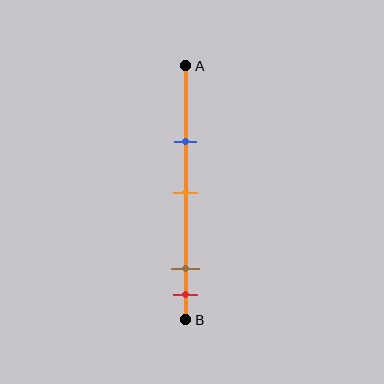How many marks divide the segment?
There are 4 marks dividing the segment.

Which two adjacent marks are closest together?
The brown and red marks are the closest adjacent pair.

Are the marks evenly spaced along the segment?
No, the marks are not evenly spaced.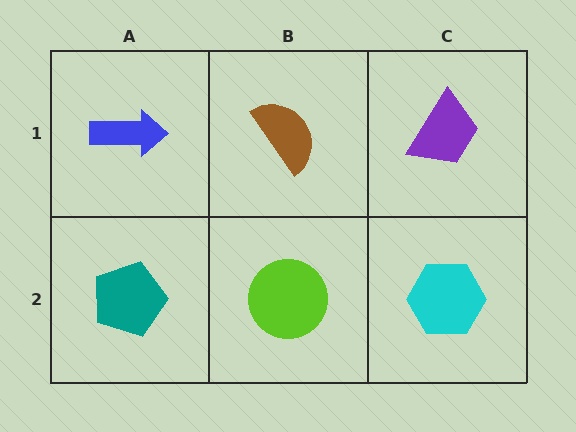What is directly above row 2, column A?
A blue arrow.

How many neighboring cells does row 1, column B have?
3.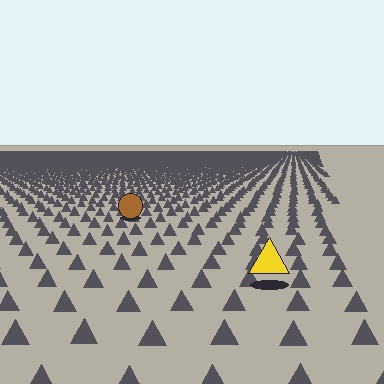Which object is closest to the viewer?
The yellow triangle is closest. The texture marks near it are larger and more spread out.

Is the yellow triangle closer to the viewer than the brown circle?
Yes. The yellow triangle is closer — you can tell from the texture gradient: the ground texture is coarser near it.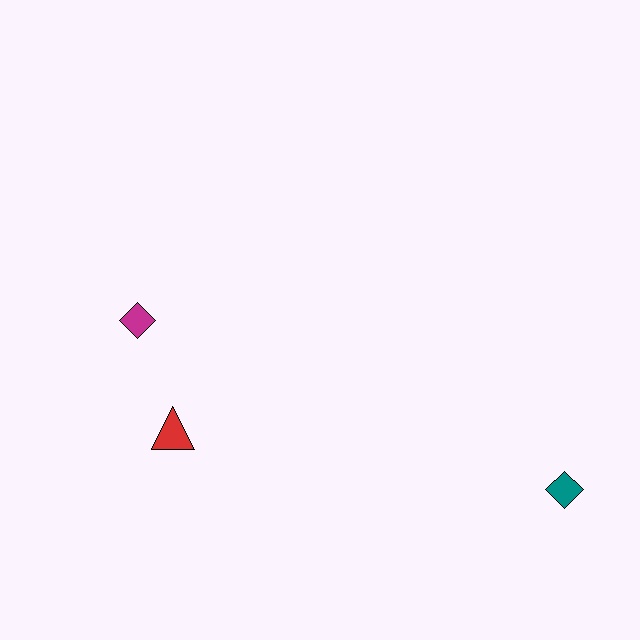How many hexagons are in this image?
There are no hexagons.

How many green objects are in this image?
There are no green objects.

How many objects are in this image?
There are 3 objects.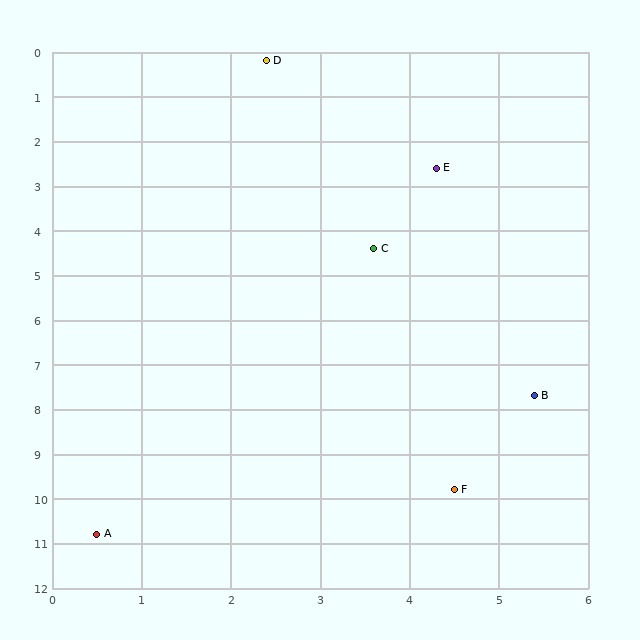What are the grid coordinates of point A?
Point A is at approximately (0.5, 10.8).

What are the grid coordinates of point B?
Point B is at approximately (5.4, 7.7).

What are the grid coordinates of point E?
Point E is at approximately (4.3, 2.6).